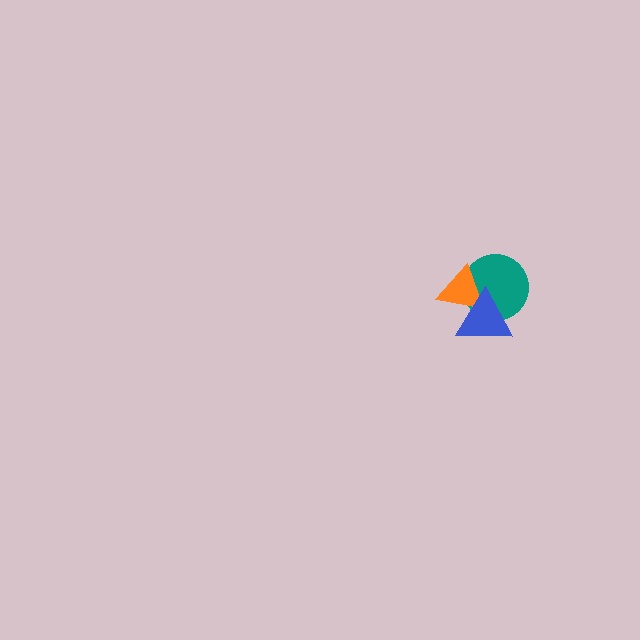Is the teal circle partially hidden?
Yes, it is partially covered by another shape.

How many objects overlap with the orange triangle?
2 objects overlap with the orange triangle.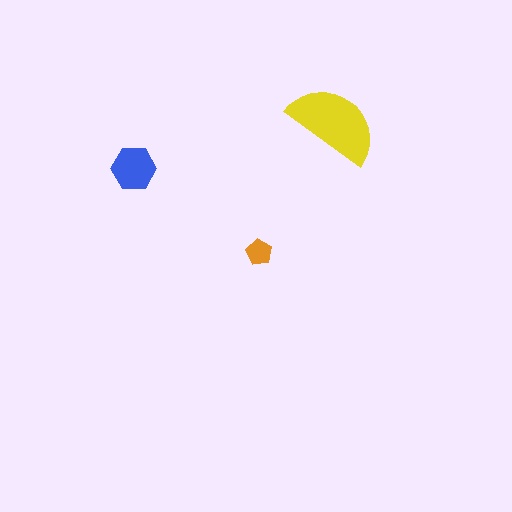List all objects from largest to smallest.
The yellow semicircle, the blue hexagon, the orange pentagon.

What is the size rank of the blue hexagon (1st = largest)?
2nd.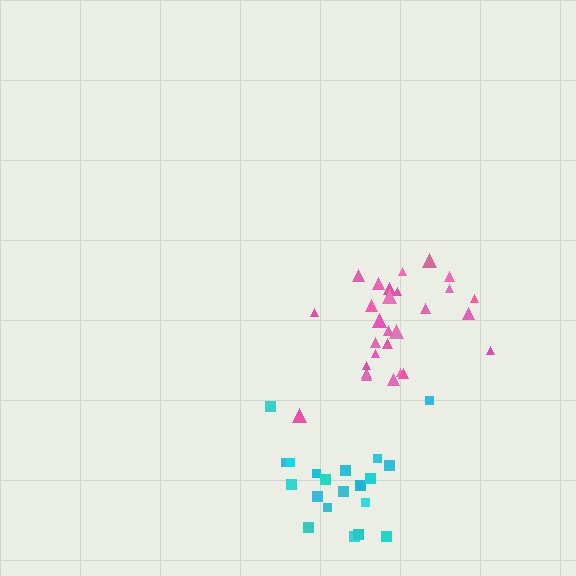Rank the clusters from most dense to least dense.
pink, cyan.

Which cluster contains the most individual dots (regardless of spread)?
Pink (29).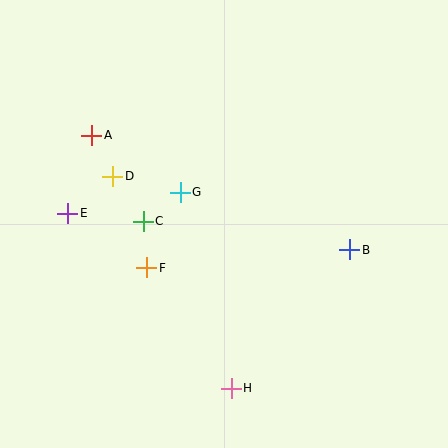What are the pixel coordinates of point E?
Point E is at (68, 213).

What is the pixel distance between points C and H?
The distance between C and H is 189 pixels.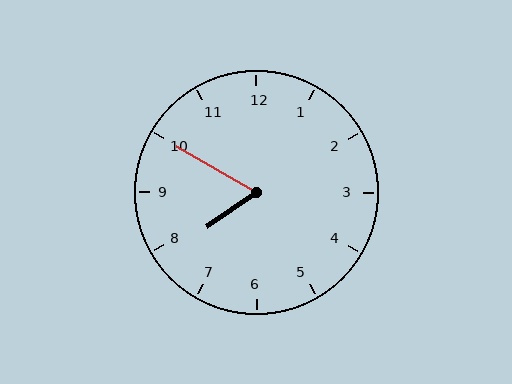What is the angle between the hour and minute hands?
Approximately 65 degrees.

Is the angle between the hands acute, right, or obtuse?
It is acute.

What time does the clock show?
7:50.